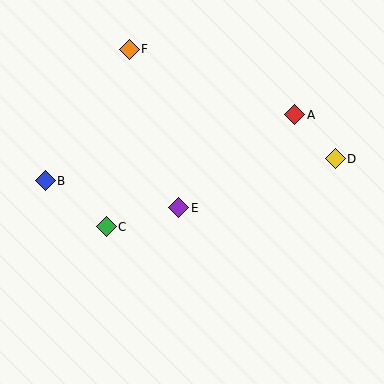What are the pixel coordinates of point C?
Point C is at (106, 227).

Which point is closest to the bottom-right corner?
Point D is closest to the bottom-right corner.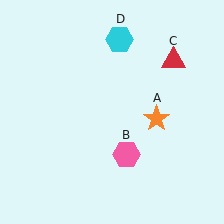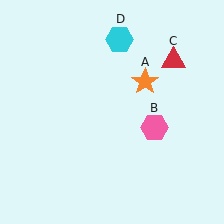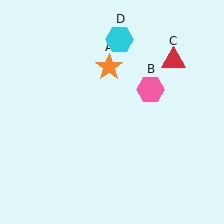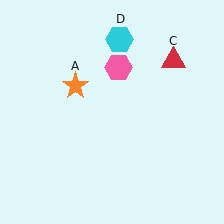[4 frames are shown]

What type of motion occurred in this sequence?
The orange star (object A), pink hexagon (object B) rotated counterclockwise around the center of the scene.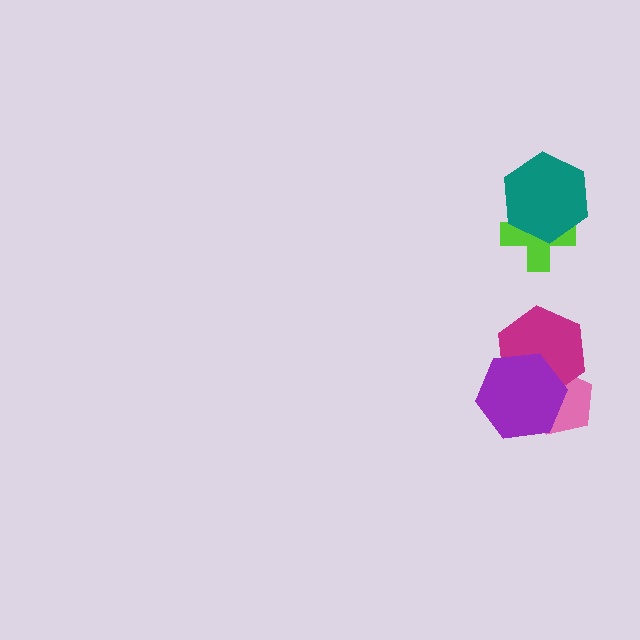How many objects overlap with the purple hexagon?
2 objects overlap with the purple hexagon.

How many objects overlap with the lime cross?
1 object overlaps with the lime cross.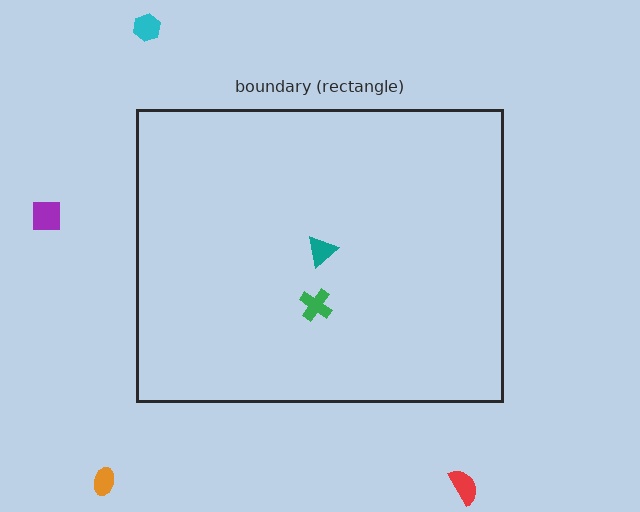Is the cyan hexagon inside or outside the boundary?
Outside.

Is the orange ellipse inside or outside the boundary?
Outside.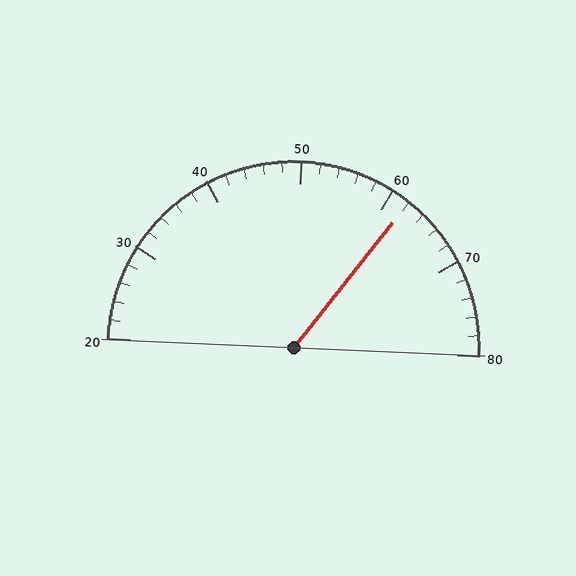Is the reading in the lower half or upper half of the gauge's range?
The reading is in the upper half of the range (20 to 80).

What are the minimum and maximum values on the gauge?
The gauge ranges from 20 to 80.